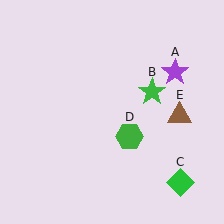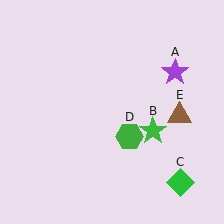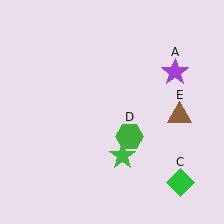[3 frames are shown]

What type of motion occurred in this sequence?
The green star (object B) rotated clockwise around the center of the scene.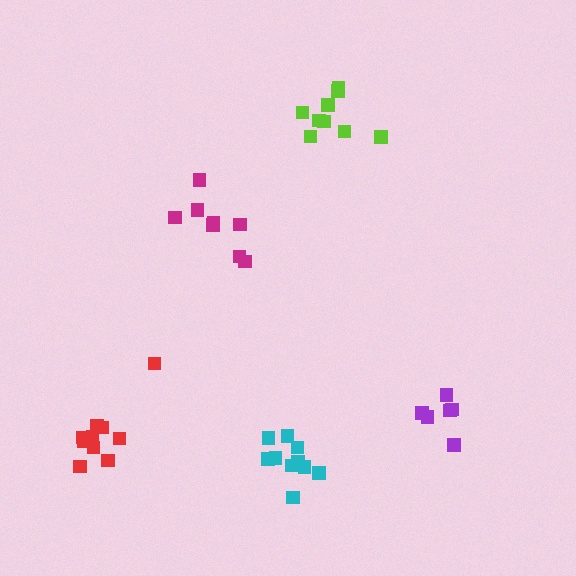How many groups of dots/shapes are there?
There are 5 groups.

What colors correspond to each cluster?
The clusters are colored: magenta, purple, red, lime, cyan.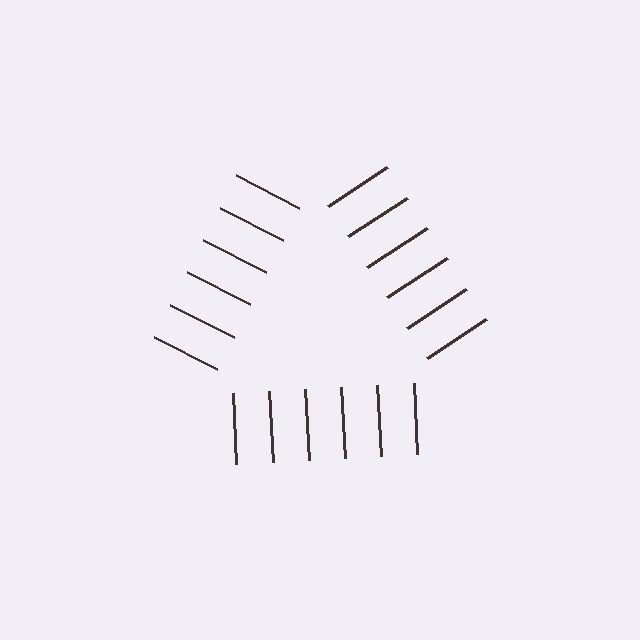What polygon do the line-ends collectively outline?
An illusory triangle — the line segments terminate on its edges but no continuous stroke is drawn.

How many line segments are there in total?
18 — 6 along each of the 3 edges.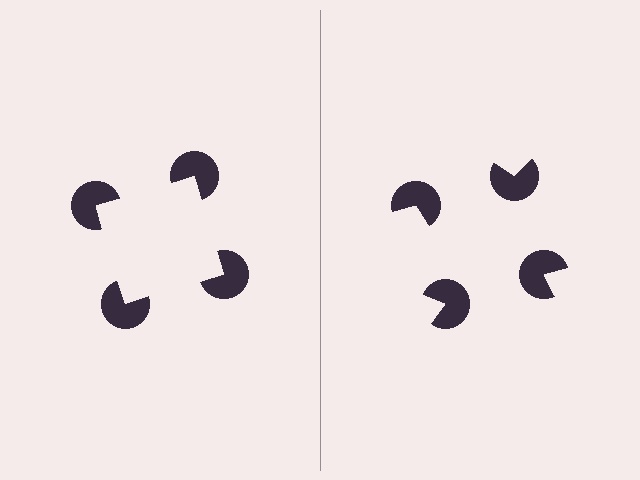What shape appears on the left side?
An illusory square.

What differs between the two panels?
The pac-man discs are positioned identically on both sides; only the wedge orientations differ. On the left they align to a square; on the right they are misaligned.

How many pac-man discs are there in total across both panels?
8 — 4 on each side.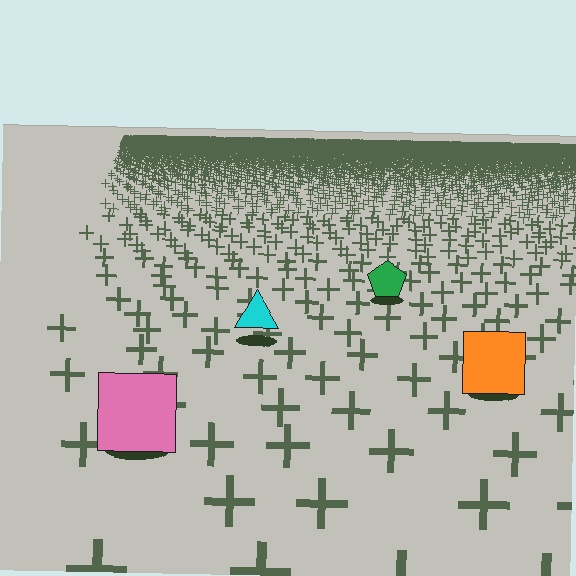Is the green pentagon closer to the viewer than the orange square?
No. The orange square is closer — you can tell from the texture gradient: the ground texture is coarser near it.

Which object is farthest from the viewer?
The green pentagon is farthest from the viewer. It appears smaller and the ground texture around it is denser.